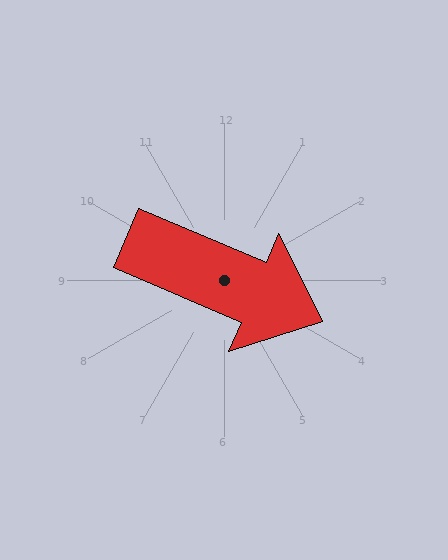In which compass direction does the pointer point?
Southeast.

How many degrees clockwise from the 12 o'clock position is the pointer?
Approximately 113 degrees.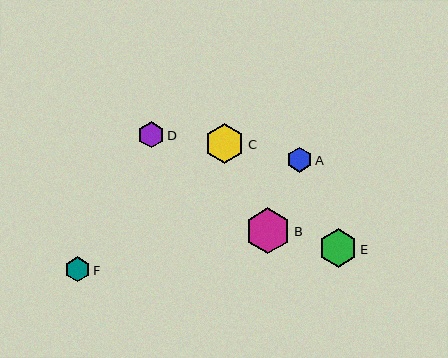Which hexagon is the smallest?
Hexagon F is the smallest with a size of approximately 25 pixels.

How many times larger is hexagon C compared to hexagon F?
Hexagon C is approximately 1.6 times the size of hexagon F.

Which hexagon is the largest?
Hexagon B is the largest with a size of approximately 46 pixels.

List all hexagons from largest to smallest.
From largest to smallest: B, C, E, D, A, F.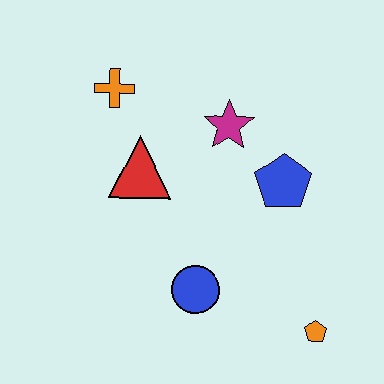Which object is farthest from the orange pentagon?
The orange cross is farthest from the orange pentagon.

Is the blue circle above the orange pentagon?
Yes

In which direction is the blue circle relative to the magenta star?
The blue circle is below the magenta star.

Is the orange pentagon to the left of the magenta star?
No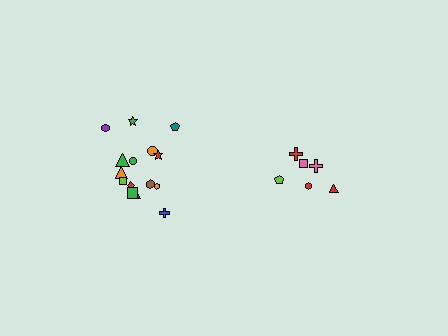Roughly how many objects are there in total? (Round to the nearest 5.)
Roughly 20 objects in total.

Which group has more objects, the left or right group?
The left group.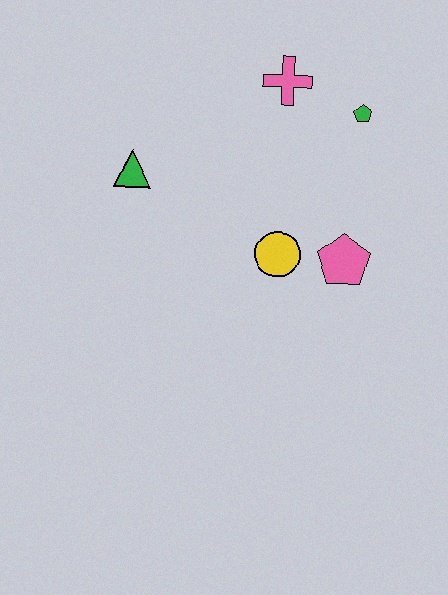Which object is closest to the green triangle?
The yellow circle is closest to the green triangle.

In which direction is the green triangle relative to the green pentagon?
The green triangle is to the left of the green pentagon.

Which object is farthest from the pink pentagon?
The green triangle is farthest from the pink pentagon.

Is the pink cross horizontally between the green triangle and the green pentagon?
Yes